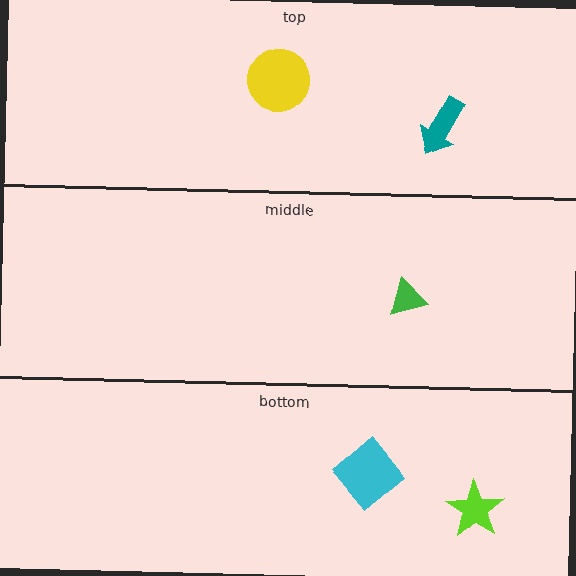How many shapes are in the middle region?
1.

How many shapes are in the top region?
2.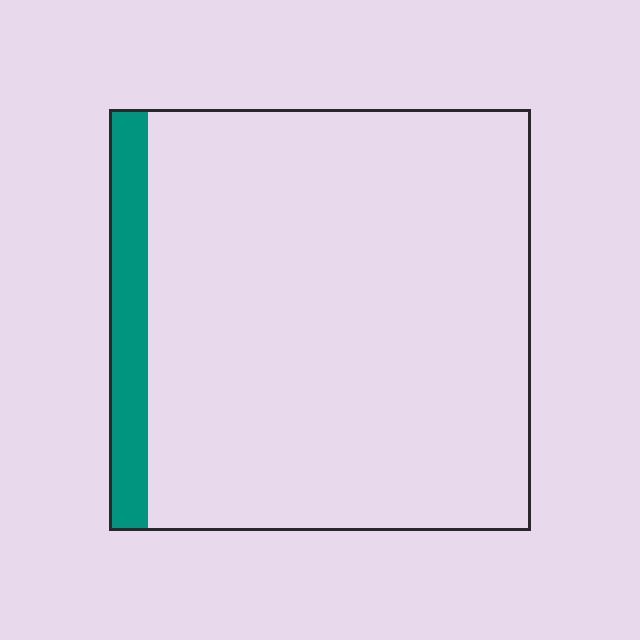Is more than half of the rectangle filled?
No.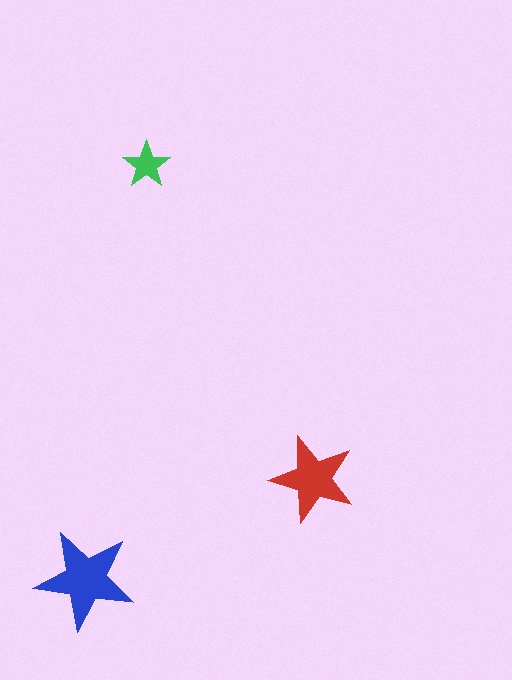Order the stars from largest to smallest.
the blue one, the red one, the green one.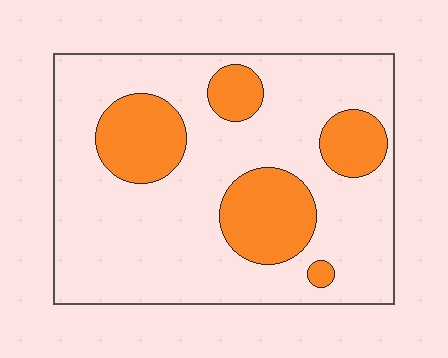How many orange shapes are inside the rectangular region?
5.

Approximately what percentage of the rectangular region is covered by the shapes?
Approximately 25%.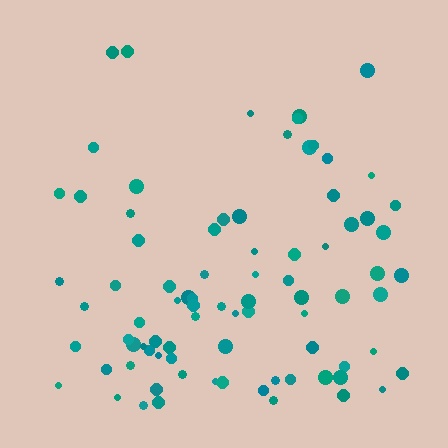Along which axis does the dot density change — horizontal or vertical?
Vertical.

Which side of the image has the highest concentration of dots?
The bottom.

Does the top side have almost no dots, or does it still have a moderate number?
Still a moderate number, just noticeably fewer than the bottom.